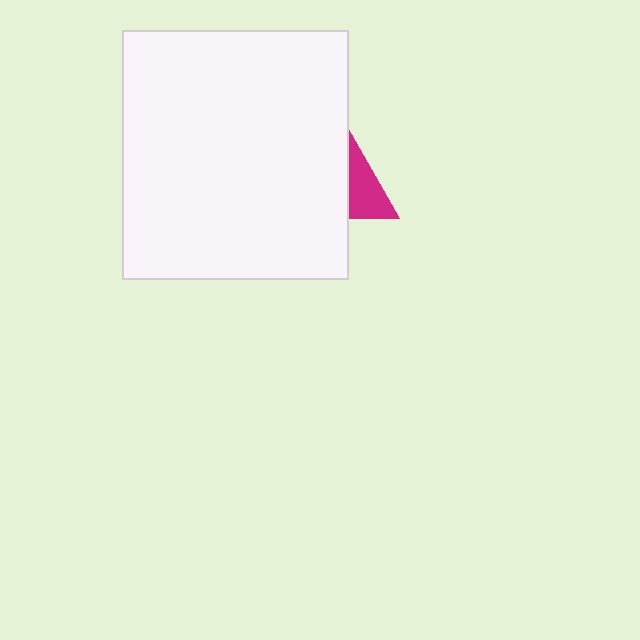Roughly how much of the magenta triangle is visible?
A small part of it is visible (roughly 31%).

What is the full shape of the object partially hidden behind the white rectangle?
The partially hidden object is a magenta triangle.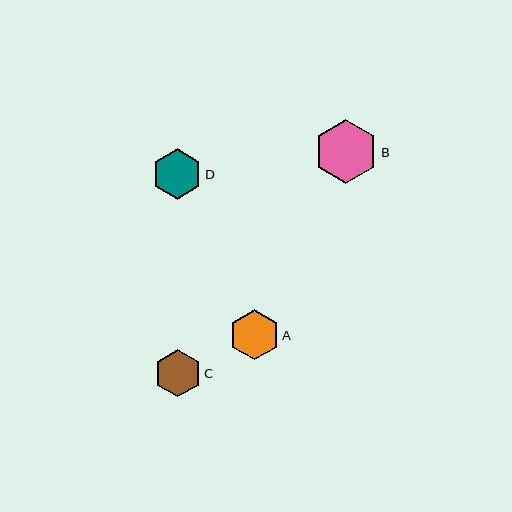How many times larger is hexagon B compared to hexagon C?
Hexagon B is approximately 1.4 times the size of hexagon C.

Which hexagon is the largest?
Hexagon B is the largest with a size of approximately 64 pixels.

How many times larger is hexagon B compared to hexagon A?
Hexagon B is approximately 1.3 times the size of hexagon A.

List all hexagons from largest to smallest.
From largest to smallest: B, D, A, C.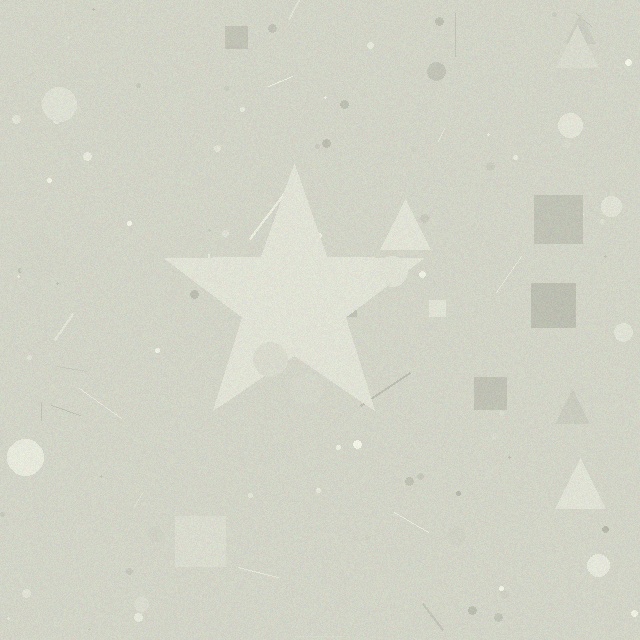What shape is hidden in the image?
A star is hidden in the image.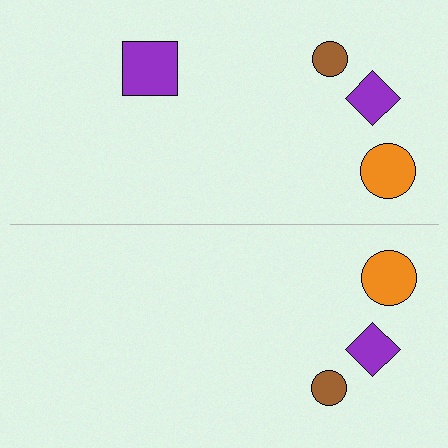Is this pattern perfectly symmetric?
No, the pattern is not perfectly symmetric. A purple square is missing from the bottom side.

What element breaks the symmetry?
A purple square is missing from the bottom side.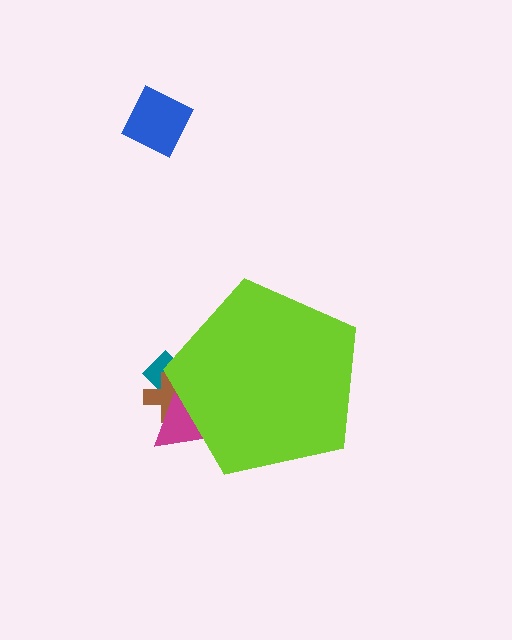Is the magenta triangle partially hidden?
Yes, the magenta triangle is partially hidden behind the lime pentagon.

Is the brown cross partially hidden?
Yes, the brown cross is partially hidden behind the lime pentagon.